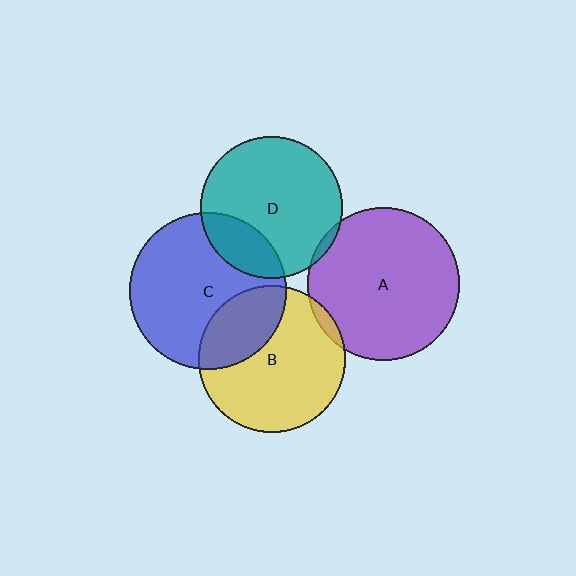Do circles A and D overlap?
Yes.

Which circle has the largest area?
Circle C (blue).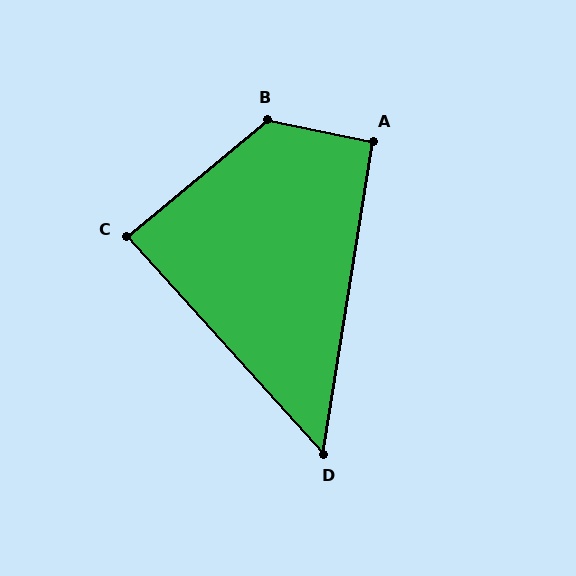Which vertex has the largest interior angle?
B, at approximately 129 degrees.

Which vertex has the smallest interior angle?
D, at approximately 51 degrees.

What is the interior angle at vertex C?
Approximately 88 degrees (approximately right).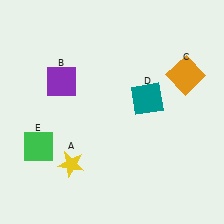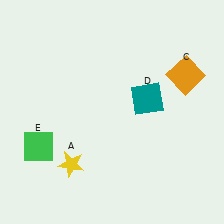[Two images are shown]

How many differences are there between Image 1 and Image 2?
There is 1 difference between the two images.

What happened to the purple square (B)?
The purple square (B) was removed in Image 2. It was in the top-left area of Image 1.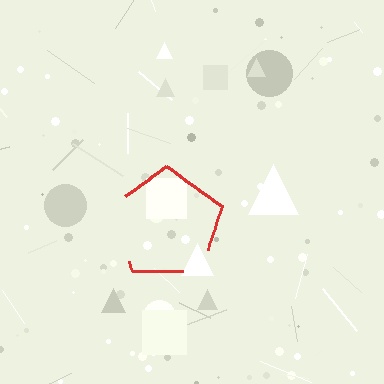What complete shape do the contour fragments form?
The contour fragments form a pentagon.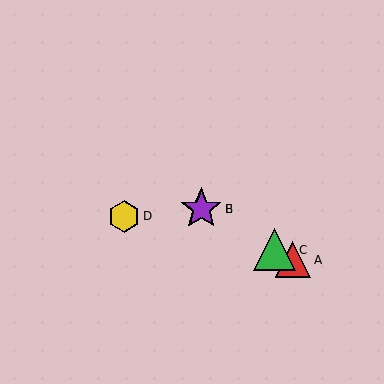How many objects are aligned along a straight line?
4 objects (A, B, C, E) are aligned along a straight line.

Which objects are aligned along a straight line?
Objects A, B, C, E are aligned along a straight line.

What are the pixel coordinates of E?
Object E is at (201, 209).